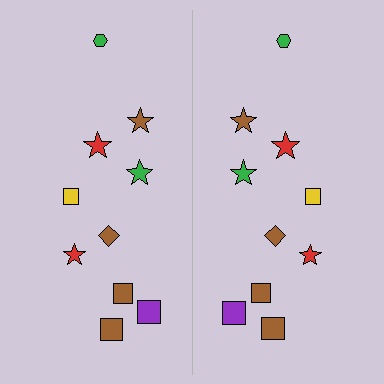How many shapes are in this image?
There are 20 shapes in this image.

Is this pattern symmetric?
Yes, this pattern has bilateral (reflection) symmetry.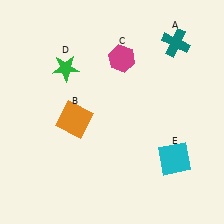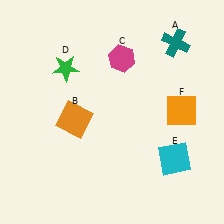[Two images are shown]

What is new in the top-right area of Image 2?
An orange square (F) was added in the top-right area of Image 2.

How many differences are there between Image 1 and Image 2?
There is 1 difference between the two images.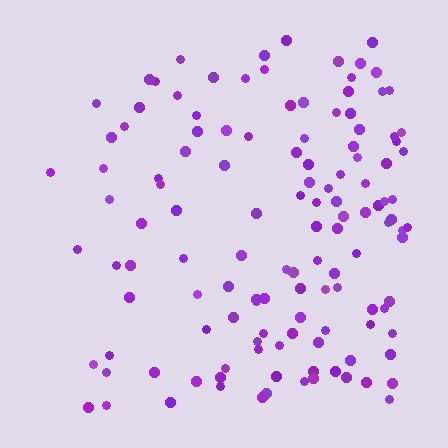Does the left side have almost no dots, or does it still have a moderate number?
Still a moderate number, just noticeably fewer than the right.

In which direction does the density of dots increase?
From left to right, with the right side densest.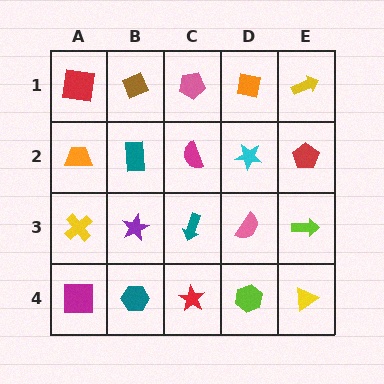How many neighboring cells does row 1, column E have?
2.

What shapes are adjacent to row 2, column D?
An orange square (row 1, column D), a pink semicircle (row 3, column D), a magenta semicircle (row 2, column C), a red pentagon (row 2, column E).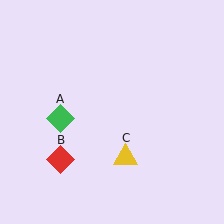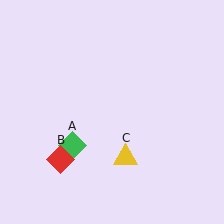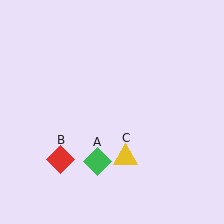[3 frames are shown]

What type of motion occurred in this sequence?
The green diamond (object A) rotated counterclockwise around the center of the scene.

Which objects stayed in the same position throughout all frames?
Red diamond (object B) and yellow triangle (object C) remained stationary.